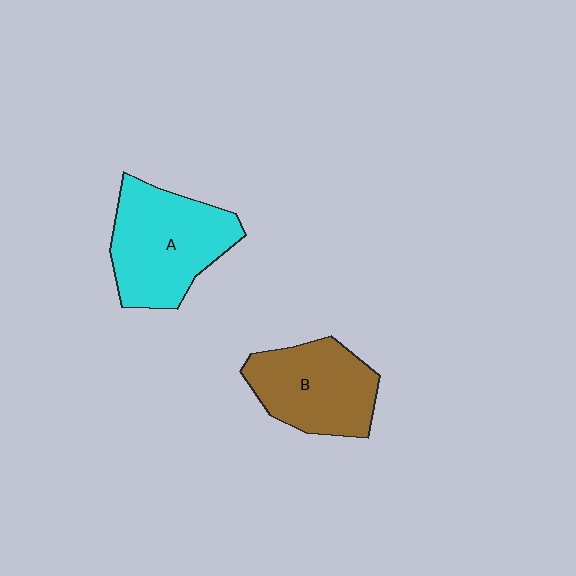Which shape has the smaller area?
Shape B (brown).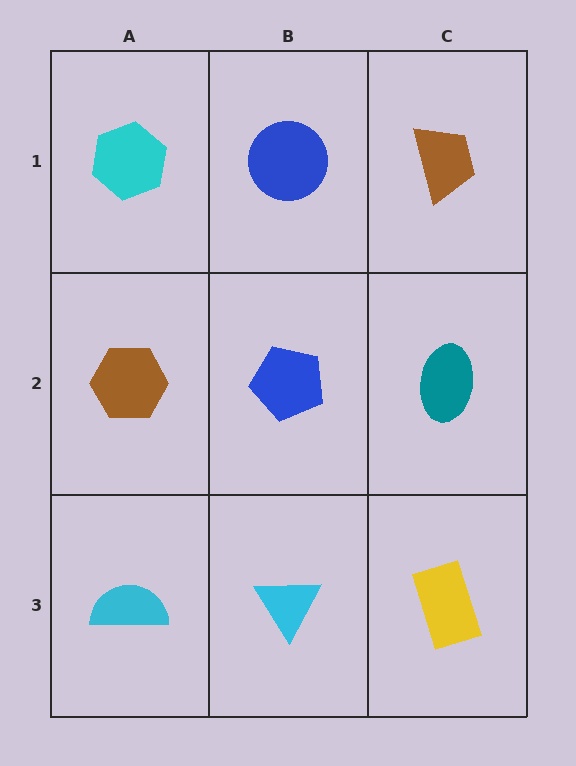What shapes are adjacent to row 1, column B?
A blue pentagon (row 2, column B), a cyan hexagon (row 1, column A), a brown trapezoid (row 1, column C).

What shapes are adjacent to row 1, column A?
A brown hexagon (row 2, column A), a blue circle (row 1, column B).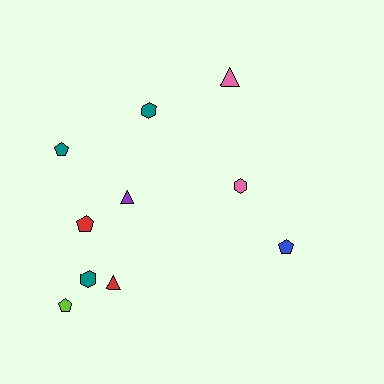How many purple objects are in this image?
There is 1 purple object.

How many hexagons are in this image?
There are 3 hexagons.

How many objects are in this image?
There are 10 objects.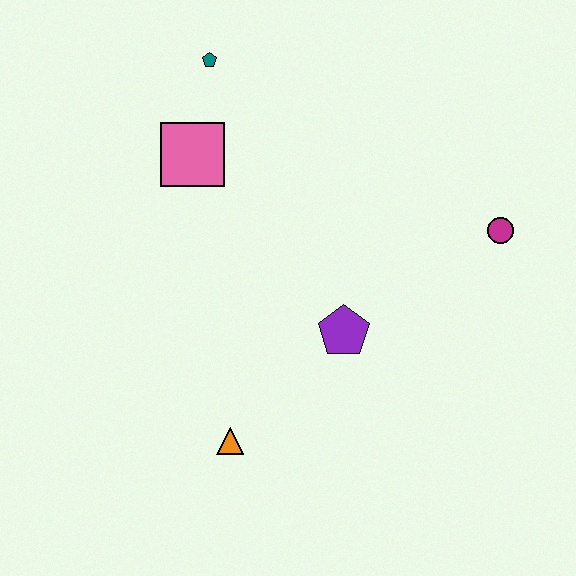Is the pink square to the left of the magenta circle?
Yes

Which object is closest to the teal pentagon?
The pink square is closest to the teal pentagon.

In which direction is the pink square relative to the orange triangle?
The pink square is above the orange triangle.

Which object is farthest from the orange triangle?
The teal pentagon is farthest from the orange triangle.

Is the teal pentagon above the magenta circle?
Yes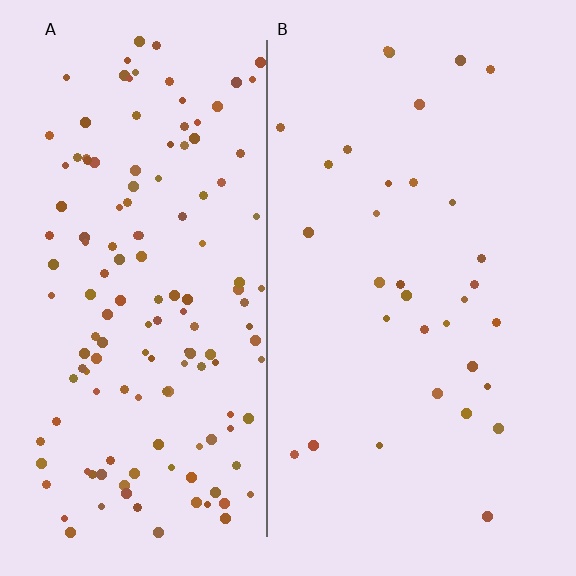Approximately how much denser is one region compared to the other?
Approximately 4.4× — region A over region B.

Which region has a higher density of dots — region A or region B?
A (the left).